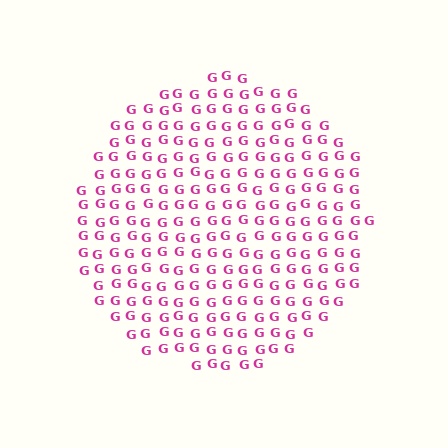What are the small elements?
The small elements are letter G's.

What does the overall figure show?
The overall figure shows a circle.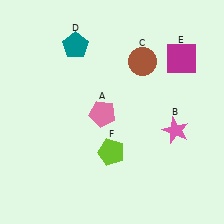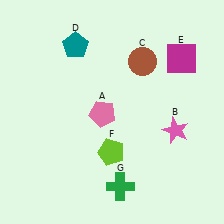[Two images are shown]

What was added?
A green cross (G) was added in Image 2.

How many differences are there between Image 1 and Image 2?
There is 1 difference between the two images.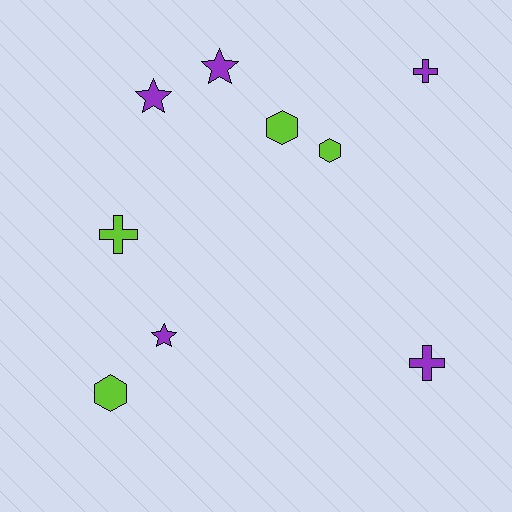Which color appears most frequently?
Purple, with 5 objects.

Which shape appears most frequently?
Star, with 3 objects.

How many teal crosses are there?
There are no teal crosses.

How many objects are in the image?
There are 9 objects.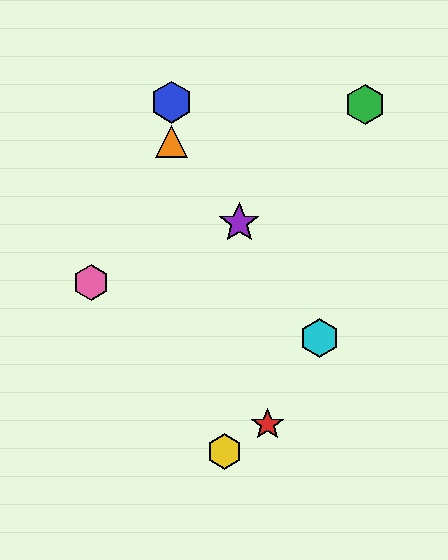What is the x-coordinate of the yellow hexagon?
The yellow hexagon is at x≈224.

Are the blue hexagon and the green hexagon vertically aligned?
No, the blue hexagon is at x≈171 and the green hexagon is at x≈365.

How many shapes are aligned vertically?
2 shapes (the blue hexagon, the orange triangle) are aligned vertically.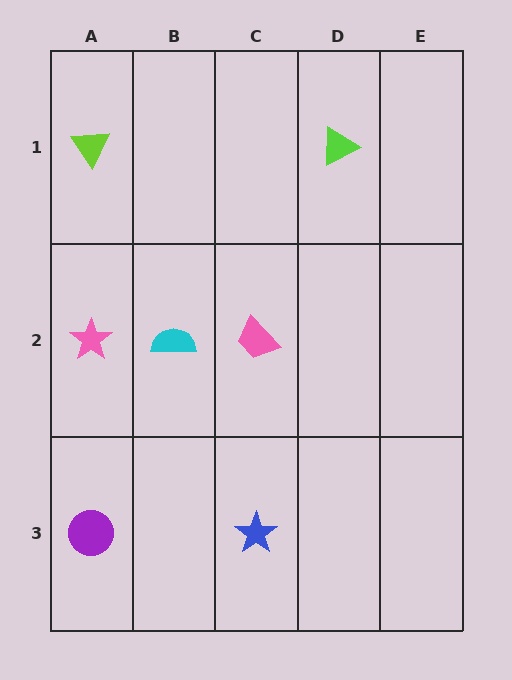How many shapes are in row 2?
3 shapes.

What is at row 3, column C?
A blue star.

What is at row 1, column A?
A lime triangle.